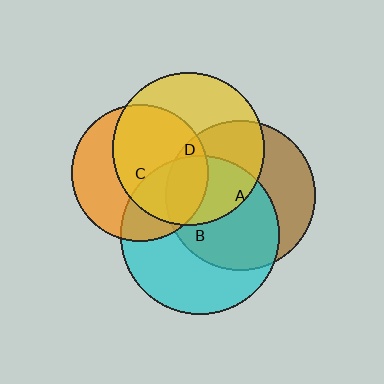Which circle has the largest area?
Circle B (cyan).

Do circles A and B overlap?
Yes.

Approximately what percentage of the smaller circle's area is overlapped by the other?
Approximately 55%.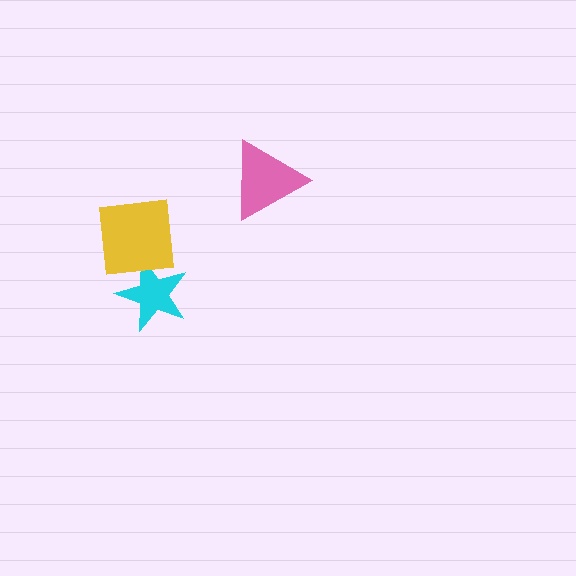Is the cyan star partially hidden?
Yes, it is partially covered by another shape.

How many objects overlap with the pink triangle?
0 objects overlap with the pink triangle.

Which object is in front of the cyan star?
The yellow square is in front of the cyan star.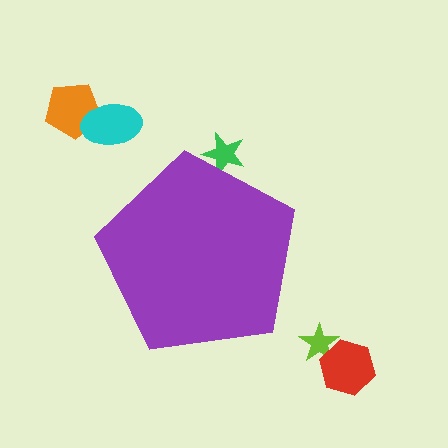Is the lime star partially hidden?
No, the lime star is fully visible.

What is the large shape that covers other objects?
A purple pentagon.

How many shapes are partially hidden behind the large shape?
1 shape is partially hidden.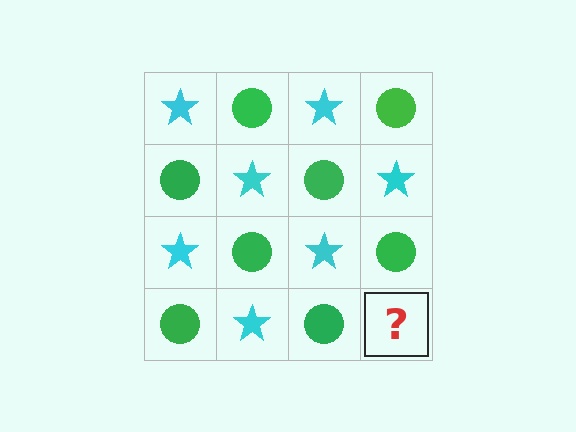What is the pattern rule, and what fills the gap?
The rule is that it alternates cyan star and green circle in a checkerboard pattern. The gap should be filled with a cyan star.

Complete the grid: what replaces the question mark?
The question mark should be replaced with a cyan star.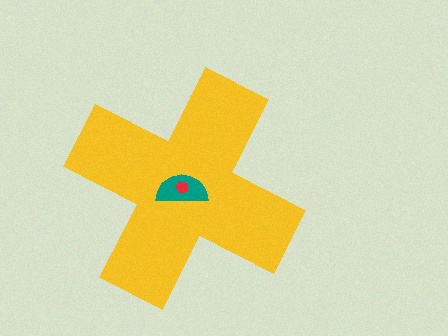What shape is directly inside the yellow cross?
The teal semicircle.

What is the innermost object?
The red pentagon.